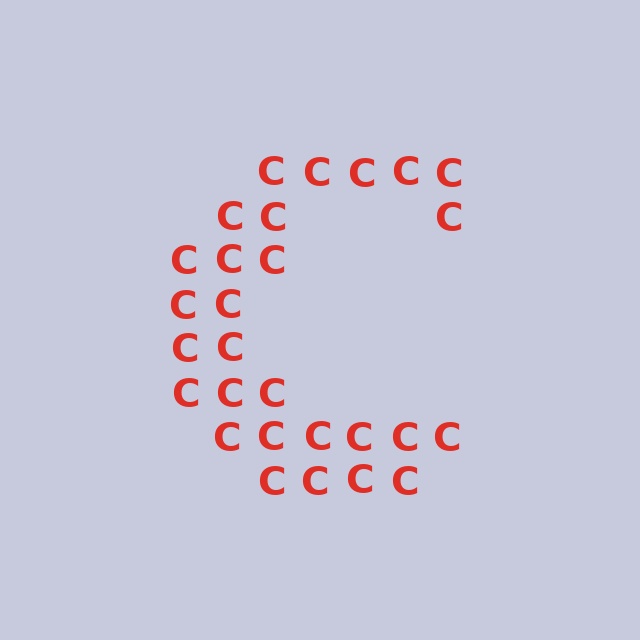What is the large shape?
The large shape is the letter C.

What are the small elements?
The small elements are letter C's.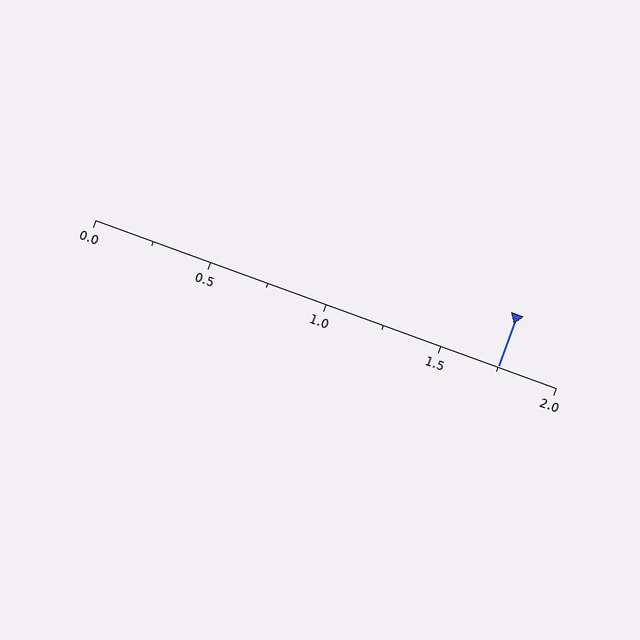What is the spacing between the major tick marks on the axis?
The major ticks are spaced 0.5 apart.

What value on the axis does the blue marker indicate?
The marker indicates approximately 1.75.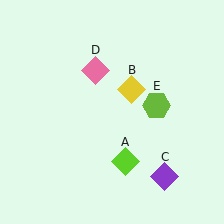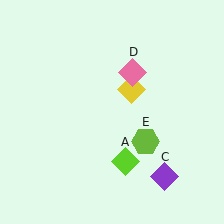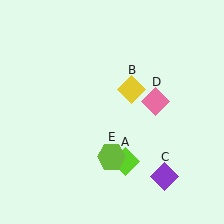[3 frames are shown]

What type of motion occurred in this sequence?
The pink diamond (object D), lime hexagon (object E) rotated clockwise around the center of the scene.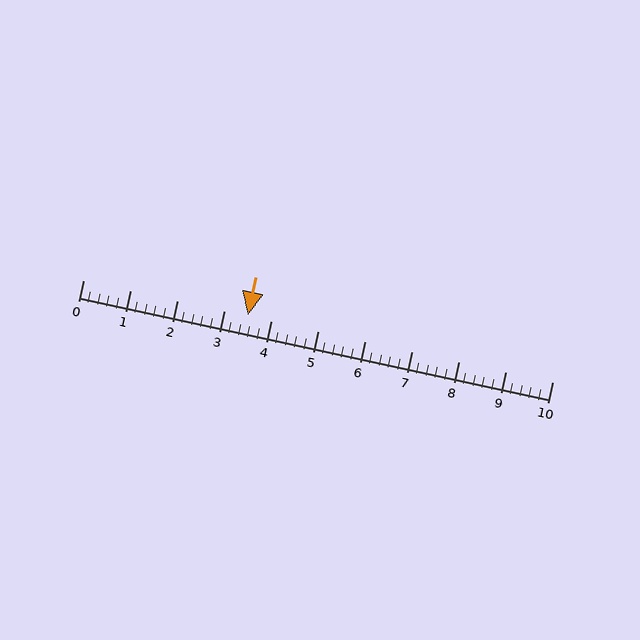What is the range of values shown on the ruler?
The ruler shows values from 0 to 10.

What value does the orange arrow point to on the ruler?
The orange arrow points to approximately 3.5.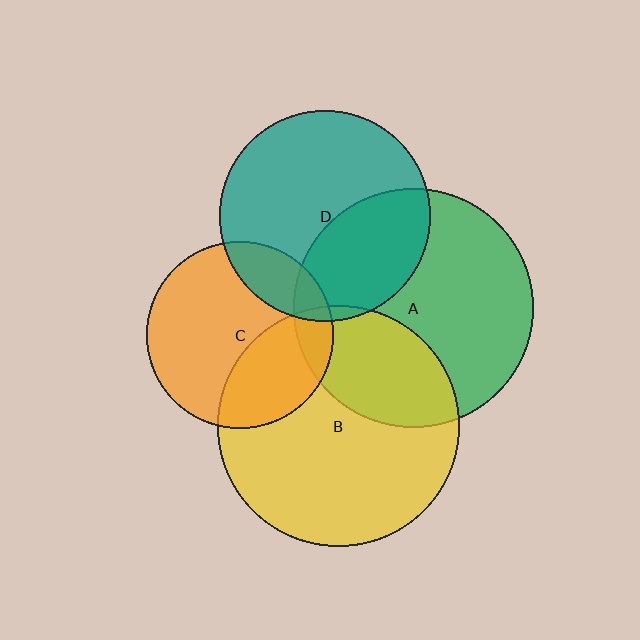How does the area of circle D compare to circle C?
Approximately 1.3 times.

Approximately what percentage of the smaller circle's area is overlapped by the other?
Approximately 5%.